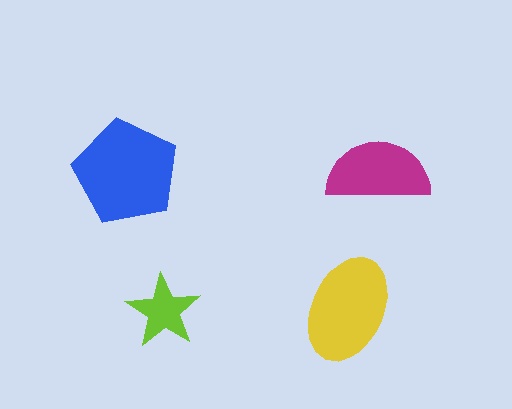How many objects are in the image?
There are 4 objects in the image.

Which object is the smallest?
The lime star.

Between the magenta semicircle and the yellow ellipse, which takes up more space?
The yellow ellipse.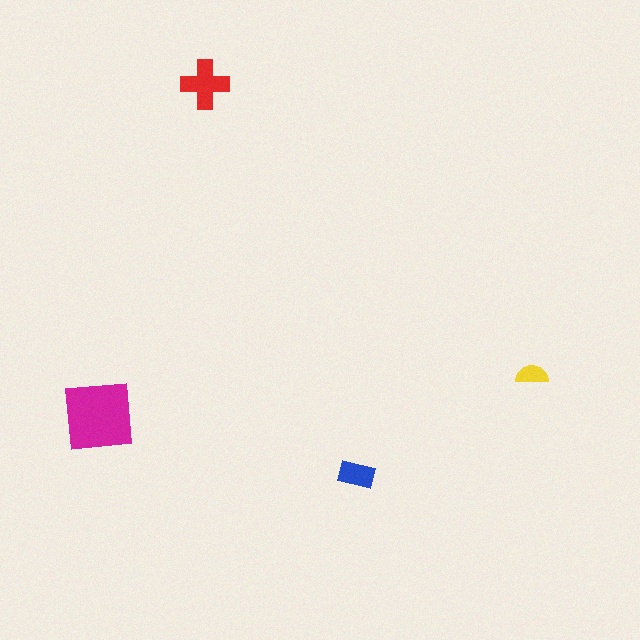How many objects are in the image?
There are 4 objects in the image.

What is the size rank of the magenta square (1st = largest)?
1st.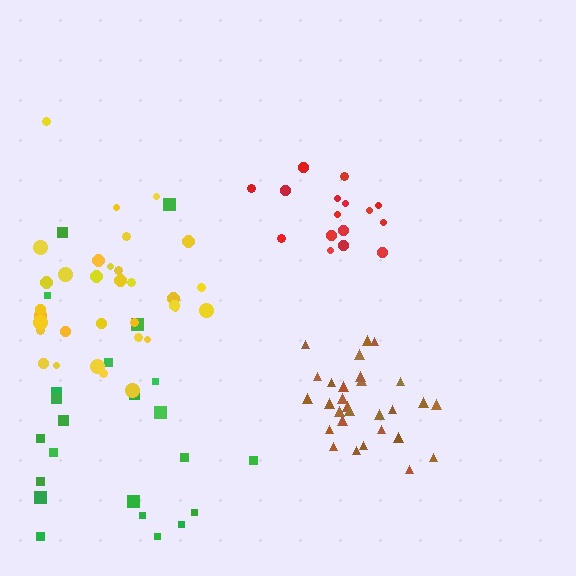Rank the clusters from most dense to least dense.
brown, red, yellow, green.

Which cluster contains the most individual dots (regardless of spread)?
Yellow (33).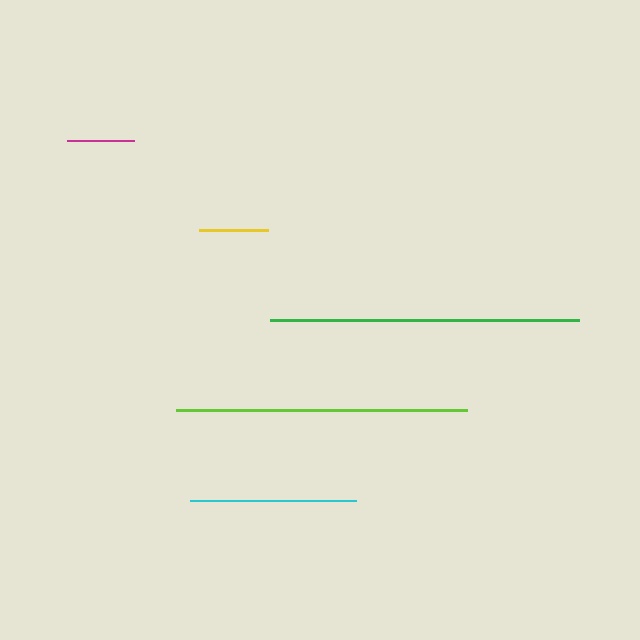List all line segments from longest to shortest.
From longest to shortest: green, lime, cyan, yellow, magenta.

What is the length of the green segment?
The green segment is approximately 309 pixels long.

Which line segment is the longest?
The green line is the longest at approximately 309 pixels.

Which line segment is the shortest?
The magenta line is the shortest at approximately 67 pixels.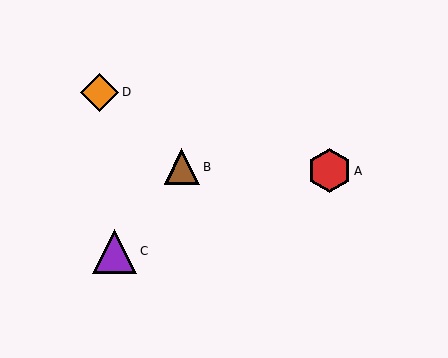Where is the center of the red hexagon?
The center of the red hexagon is at (329, 171).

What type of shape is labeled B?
Shape B is a brown triangle.